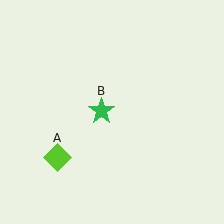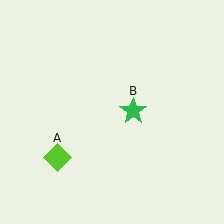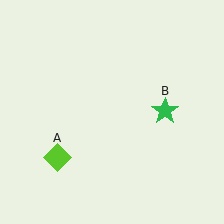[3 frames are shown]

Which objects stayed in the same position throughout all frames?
Lime diamond (object A) remained stationary.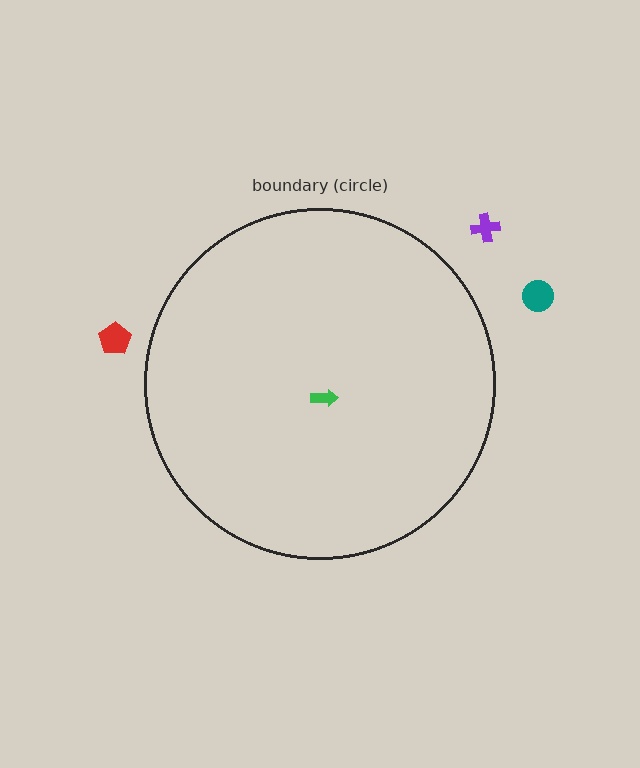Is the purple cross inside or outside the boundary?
Outside.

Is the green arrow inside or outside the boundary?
Inside.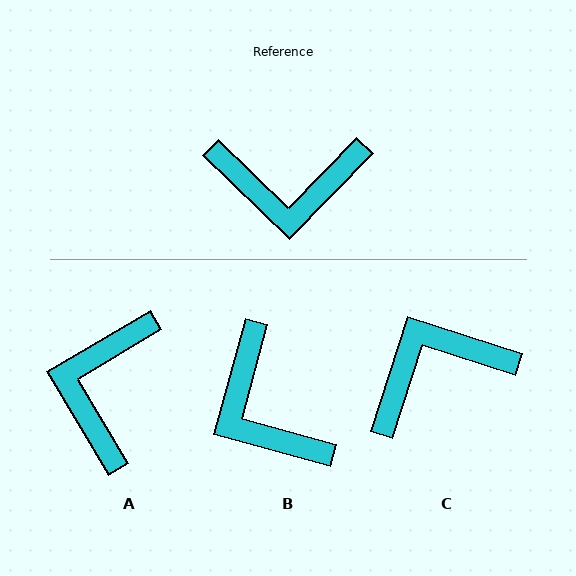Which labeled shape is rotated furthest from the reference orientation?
C, about 154 degrees away.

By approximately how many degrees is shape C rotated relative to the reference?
Approximately 154 degrees clockwise.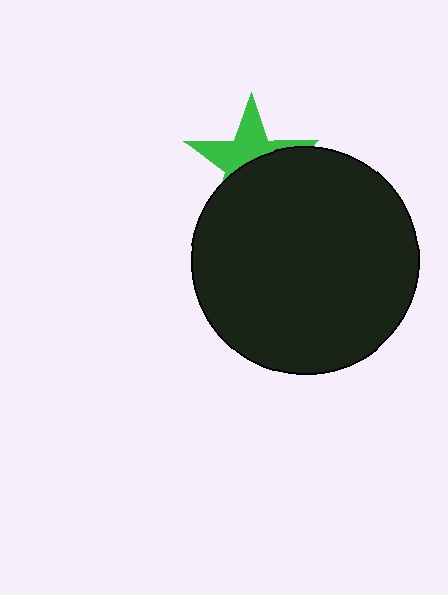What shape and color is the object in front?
The object in front is a black circle.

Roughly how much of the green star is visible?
About half of it is visible (roughly 47%).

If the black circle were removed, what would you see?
You would see the complete green star.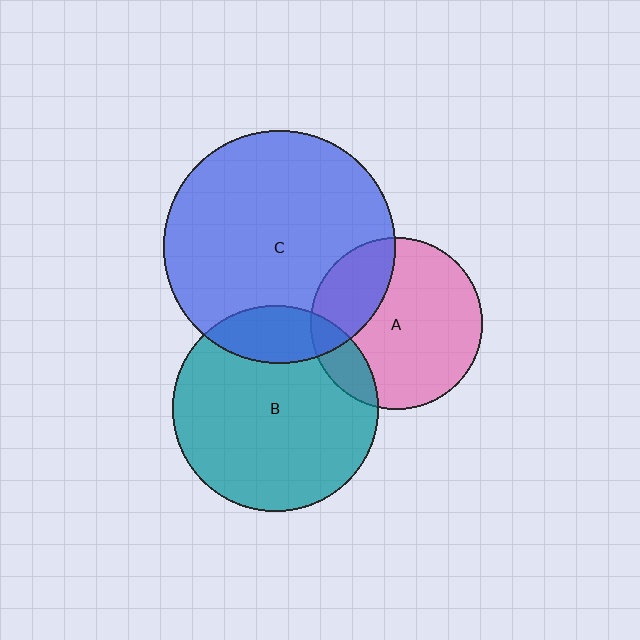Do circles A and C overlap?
Yes.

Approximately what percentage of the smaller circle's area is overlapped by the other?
Approximately 25%.